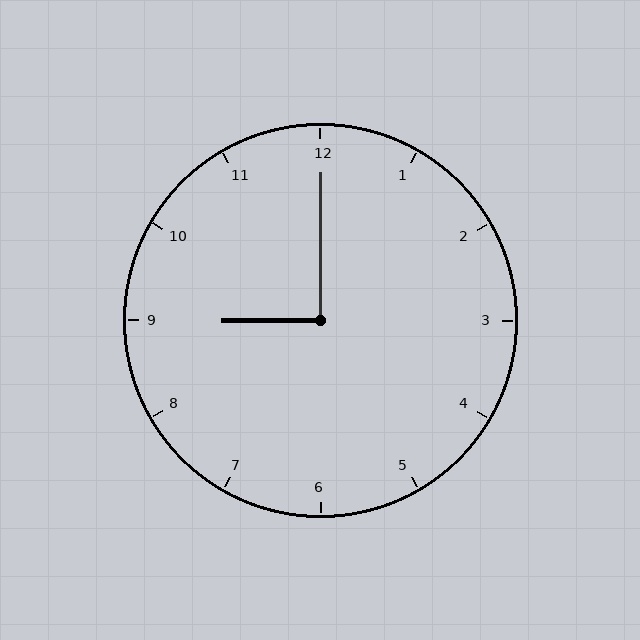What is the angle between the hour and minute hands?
Approximately 90 degrees.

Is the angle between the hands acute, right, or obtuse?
It is right.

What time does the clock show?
9:00.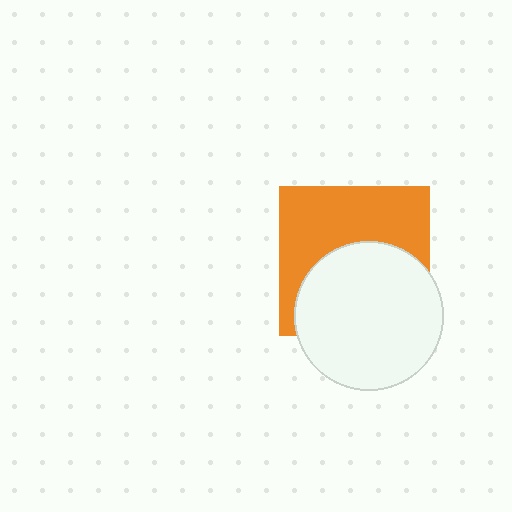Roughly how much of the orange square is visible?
About half of it is visible (roughly 51%).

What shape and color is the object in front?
The object in front is a white circle.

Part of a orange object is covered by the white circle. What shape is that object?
It is a square.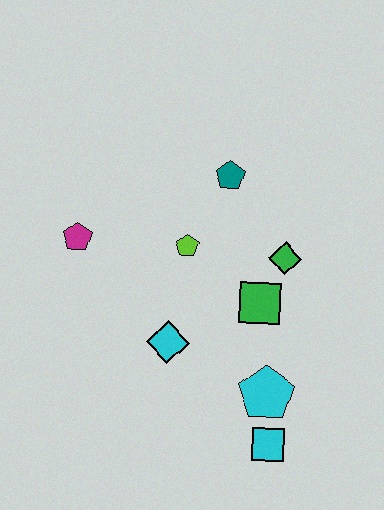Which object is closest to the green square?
The green diamond is closest to the green square.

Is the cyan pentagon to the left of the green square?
No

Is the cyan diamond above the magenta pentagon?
No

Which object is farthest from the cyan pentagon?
The magenta pentagon is farthest from the cyan pentagon.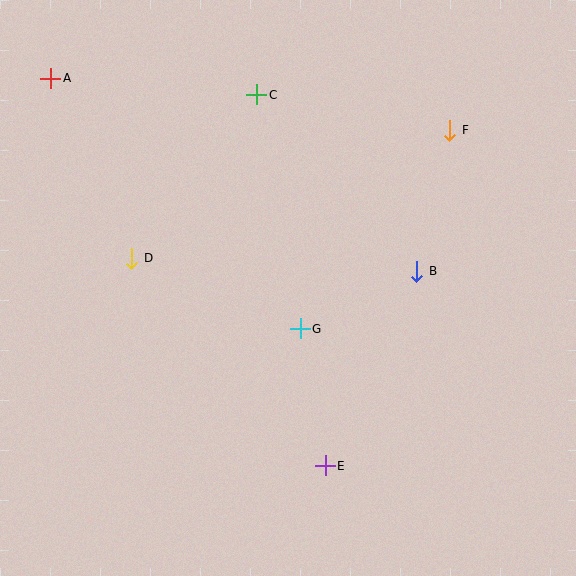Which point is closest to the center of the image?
Point G at (300, 329) is closest to the center.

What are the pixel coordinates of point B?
Point B is at (417, 271).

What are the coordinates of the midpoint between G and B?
The midpoint between G and B is at (359, 300).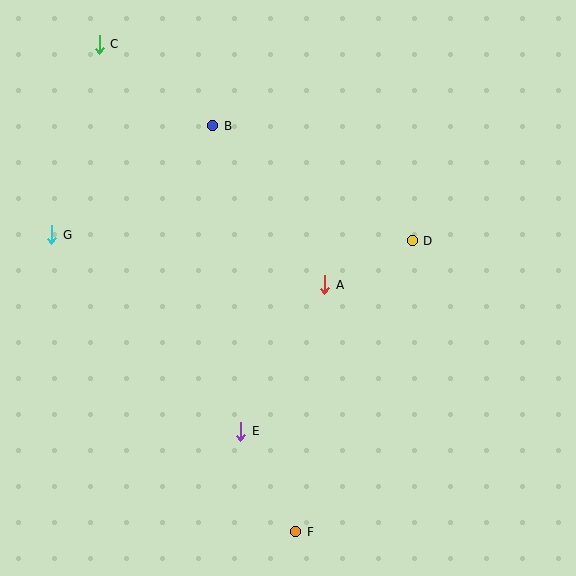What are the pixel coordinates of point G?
Point G is at (52, 235).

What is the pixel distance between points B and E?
The distance between B and E is 307 pixels.